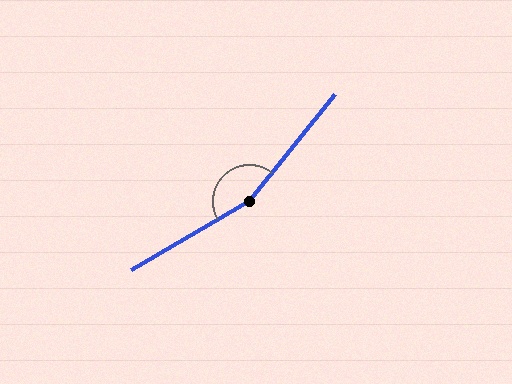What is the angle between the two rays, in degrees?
Approximately 159 degrees.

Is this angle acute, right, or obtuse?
It is obtuse.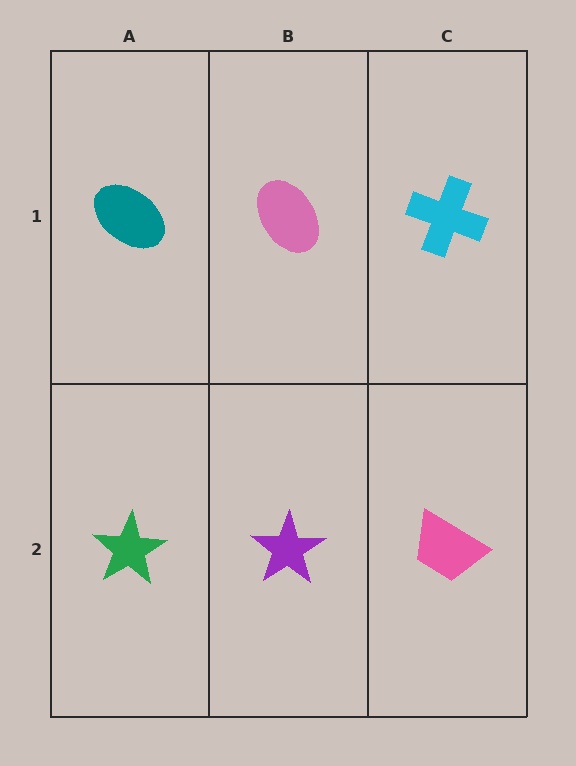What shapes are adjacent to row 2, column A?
A teal ellipse (row 1, column A), a purple star (row 2, column B).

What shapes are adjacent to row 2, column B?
A pink ellipse (row 1, column B), a green star (row 2, column A), a pink trapezoid (row 2, column C).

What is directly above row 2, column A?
A teal ellipse.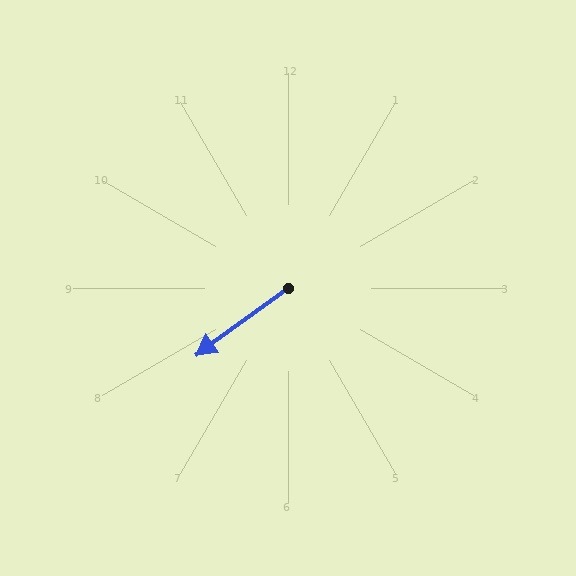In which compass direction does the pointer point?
Southwest.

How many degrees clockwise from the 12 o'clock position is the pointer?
Approximately 234 degrees.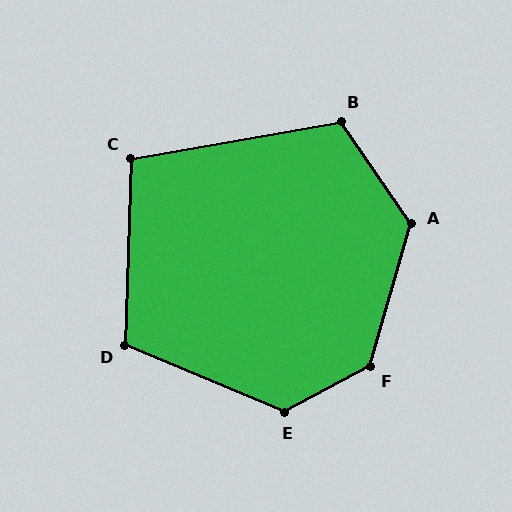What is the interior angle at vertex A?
Approximately 129 degrees (obtuse).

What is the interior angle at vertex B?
Approximately 115 degrees (obtuse).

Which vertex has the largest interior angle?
F, at approximately 134 degrees.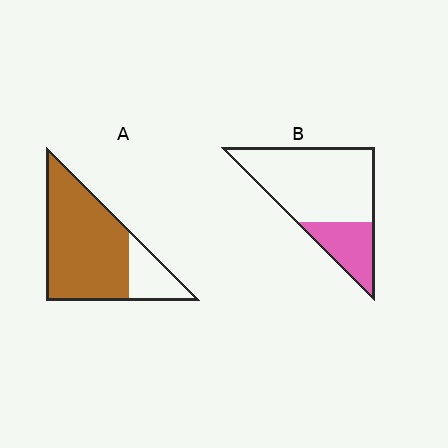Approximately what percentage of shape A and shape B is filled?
A is approximately 80% and B is approximately 25%.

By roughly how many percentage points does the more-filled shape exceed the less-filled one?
By roughly 50 percentage points (A over B).